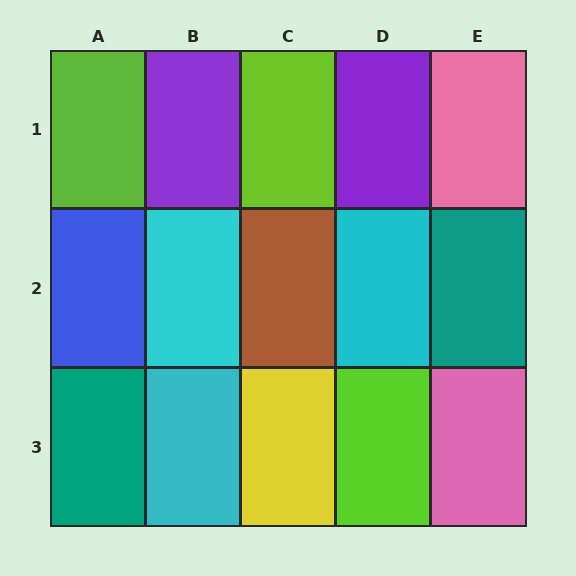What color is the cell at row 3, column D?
Lime.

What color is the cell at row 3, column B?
Cyan.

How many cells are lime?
3 cells are lime.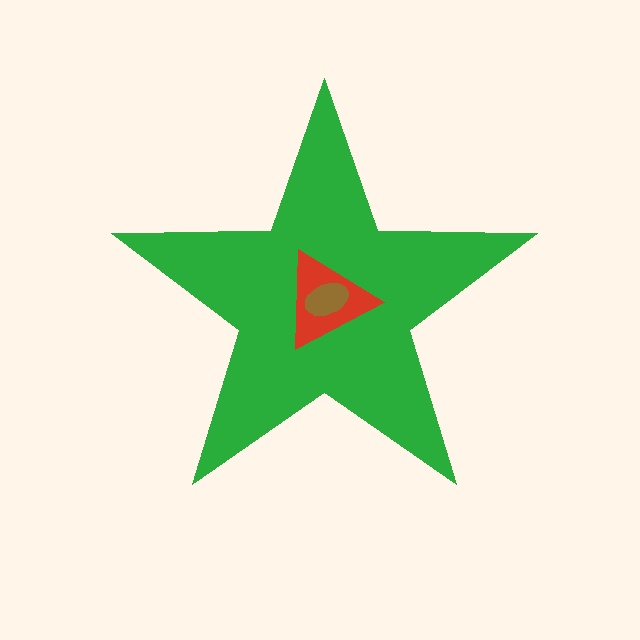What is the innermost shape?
The brown ellipse.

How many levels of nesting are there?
3.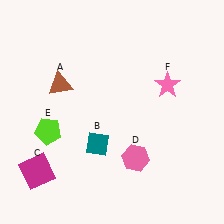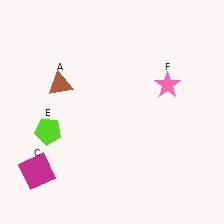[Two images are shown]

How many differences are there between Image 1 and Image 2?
There are 2 differences between the two images.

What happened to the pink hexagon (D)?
The pink hexagon (D) was removed in Image 2. It was in the bottom-right area of Image 1.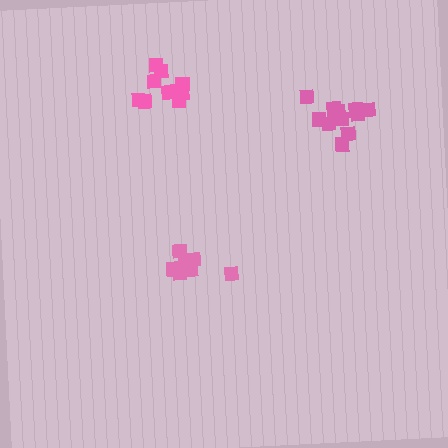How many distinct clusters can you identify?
There are 3 distinct clusters.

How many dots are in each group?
Group 1: 11 dots, Group 2: 8 dots, Group 3: 10 dots (29 total).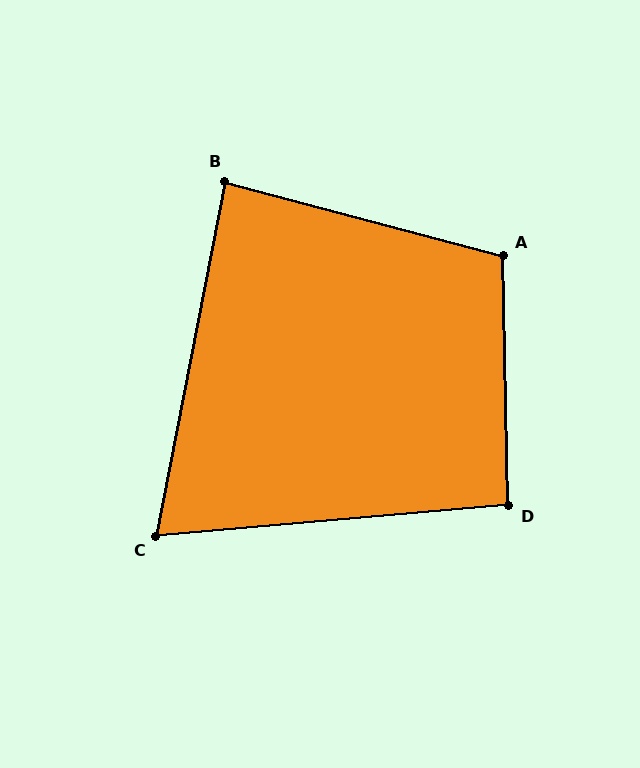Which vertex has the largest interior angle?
A, at approximately 106 degrees.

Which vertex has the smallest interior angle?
C, at approximately 74 degrees.